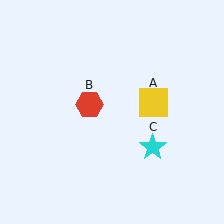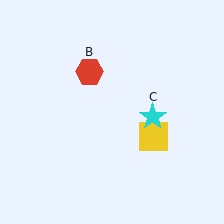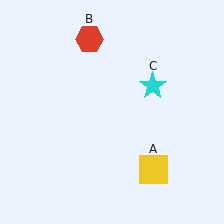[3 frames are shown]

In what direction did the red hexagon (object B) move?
The red hexagon (object B) moved up.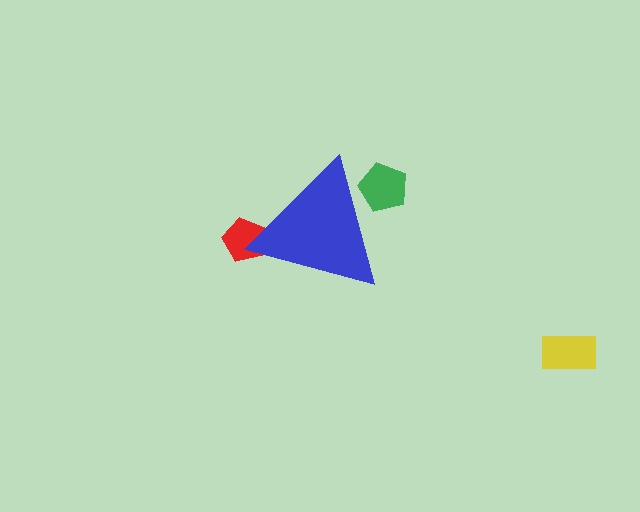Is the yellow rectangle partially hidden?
No, the yellow rectangle is fully visible.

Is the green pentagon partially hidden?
Yes, the green pentagon is partially hidden behind the blue triangle.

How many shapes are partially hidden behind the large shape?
2 shapes are partially hidden.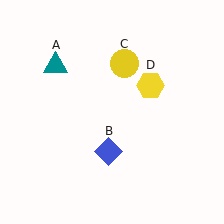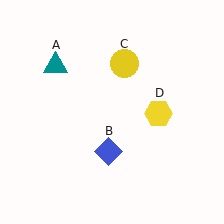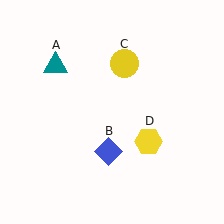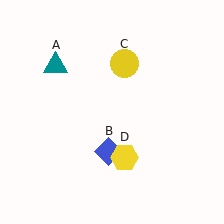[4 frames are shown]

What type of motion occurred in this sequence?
The yellow hexagon (object D) rotated clockwise around the center of the scene.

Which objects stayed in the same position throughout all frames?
Teal triangle (object A) and blue diamond (object B) and yellow circle (object C) remained stationary.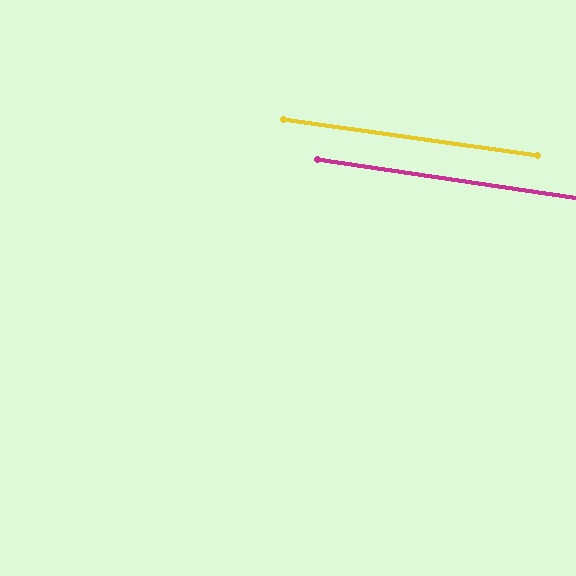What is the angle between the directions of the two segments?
Approximately 0 degrees.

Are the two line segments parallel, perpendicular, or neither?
Parallel — their directions differ by only 0.5°.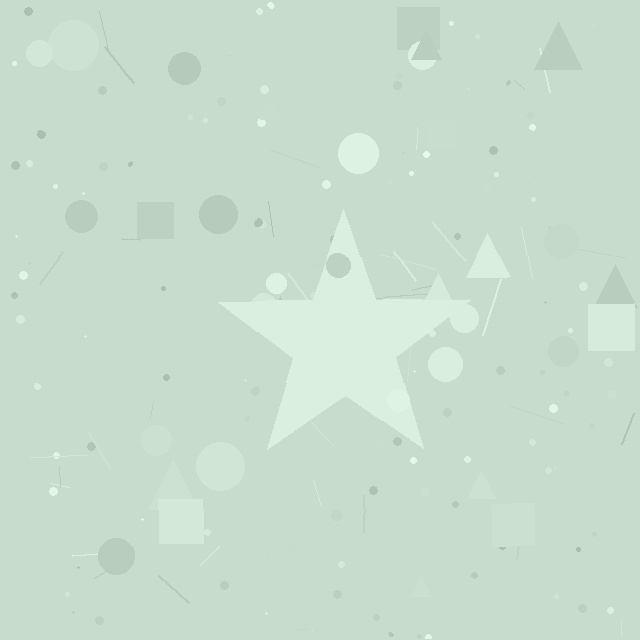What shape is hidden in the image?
A star is hidden in the image.